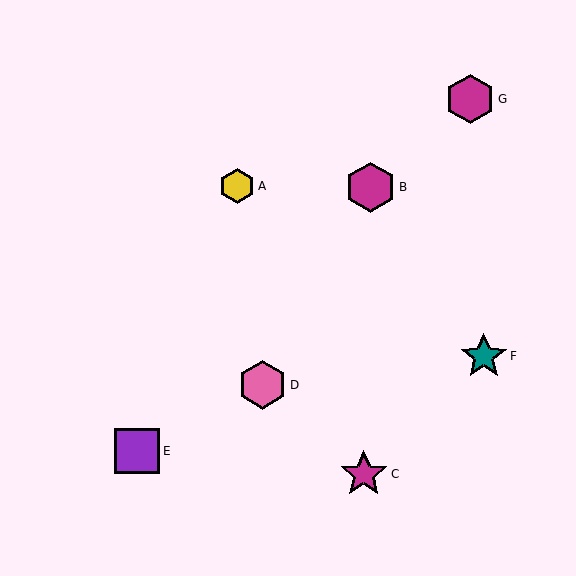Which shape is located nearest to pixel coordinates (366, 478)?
The magenta star (labeled C) at (364, 474) is nearest to that location.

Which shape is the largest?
The magenta hexagon (labeled B) is the largest.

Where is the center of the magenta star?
The center of the magenta star is at (364, 474).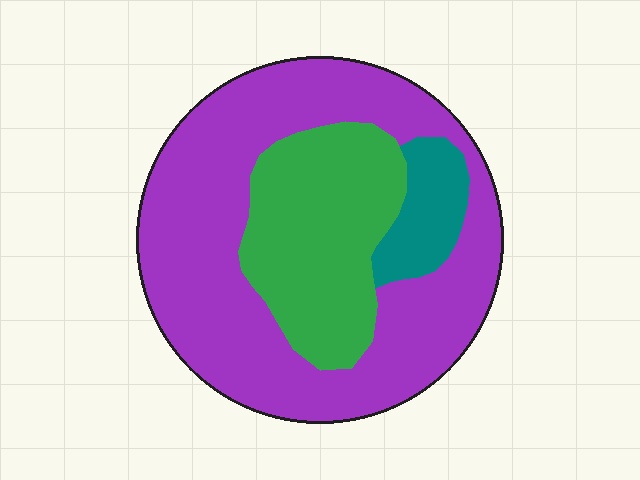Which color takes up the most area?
Purple, at roughly 65%.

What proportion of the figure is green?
Green covers roughly 30% of the figure.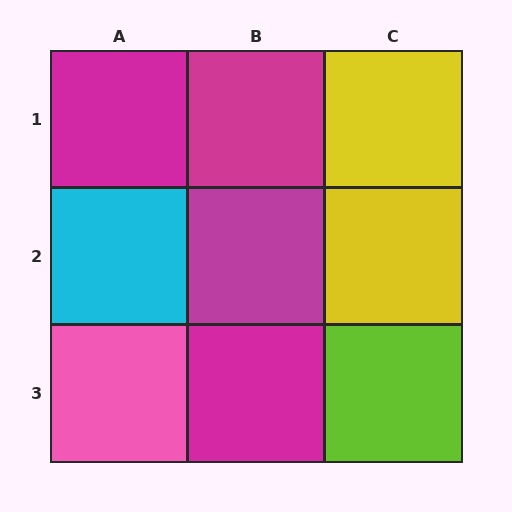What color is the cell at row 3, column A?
Pink.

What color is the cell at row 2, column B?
Magenta.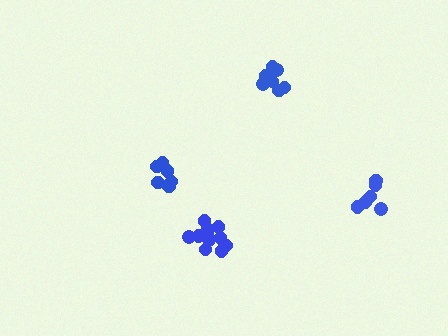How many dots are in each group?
Group 1: 6 dots, Group 2: 11 dots, Group 3: 6 dots, Group 4: 7 dots (30 total).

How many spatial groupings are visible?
There are 4 spatial groupings.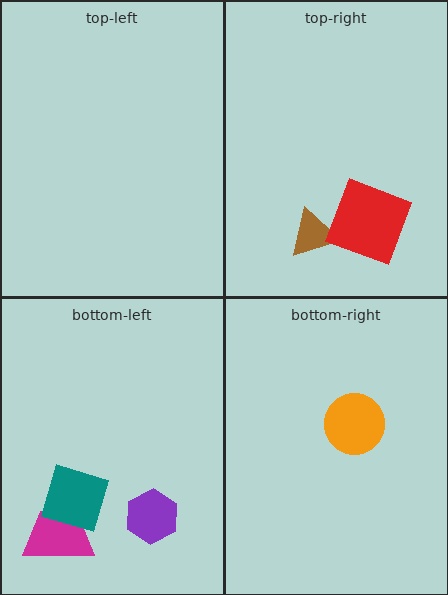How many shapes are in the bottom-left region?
3.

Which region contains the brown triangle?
The top-right region.